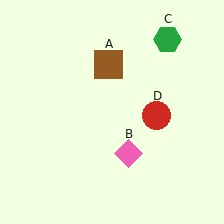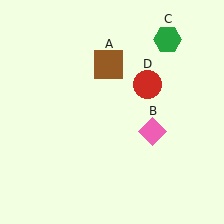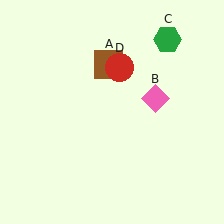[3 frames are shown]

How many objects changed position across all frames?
2 objects changed position: pink diamond (object B), red circle (object D).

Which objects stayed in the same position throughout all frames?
Brown square (object A) and green hexagon (object C) remained stationary.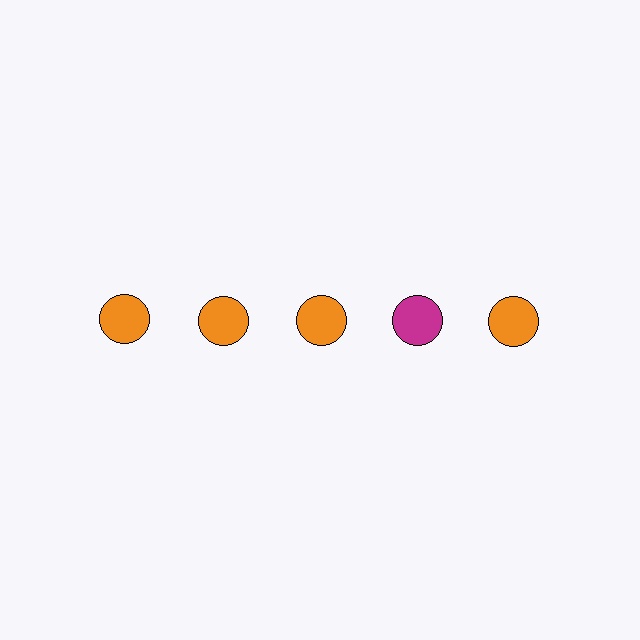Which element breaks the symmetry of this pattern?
The magenta circle in the top row, second from right column breaks the symmetry. All other shapes are orange circles.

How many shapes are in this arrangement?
There are 5 shapes arranged in a grid pattern.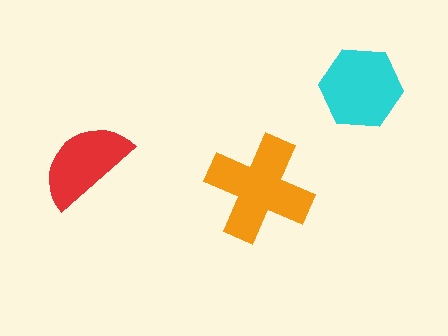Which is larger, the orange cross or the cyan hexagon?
The orange cross.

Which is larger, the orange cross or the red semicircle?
The orange cross.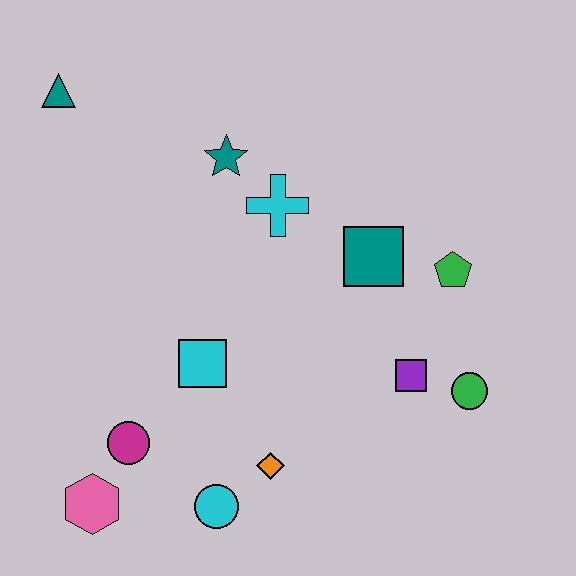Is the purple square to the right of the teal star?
Yes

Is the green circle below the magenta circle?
No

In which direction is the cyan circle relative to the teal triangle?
The cyan circle is below the teal triangle.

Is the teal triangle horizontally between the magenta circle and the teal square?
No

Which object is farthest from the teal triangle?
The green circle is farthest from the teal triangle.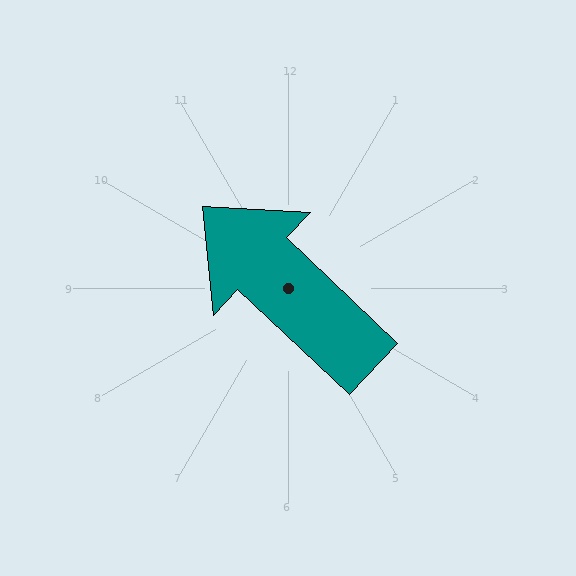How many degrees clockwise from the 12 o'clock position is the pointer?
Approximately 313 degrees.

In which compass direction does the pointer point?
Northwest.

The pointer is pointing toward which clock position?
Roughly 10 o'clock.